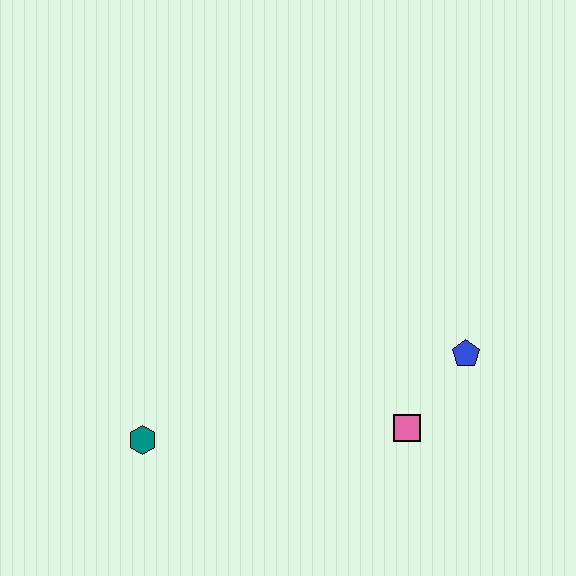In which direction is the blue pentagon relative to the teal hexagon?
The blue pentagon is to the right of the teal hexagon.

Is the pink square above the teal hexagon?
Yes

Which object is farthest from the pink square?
The teal hexagon is farthest from the pink square.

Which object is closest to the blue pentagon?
The pink square is closest to the blue pentagon.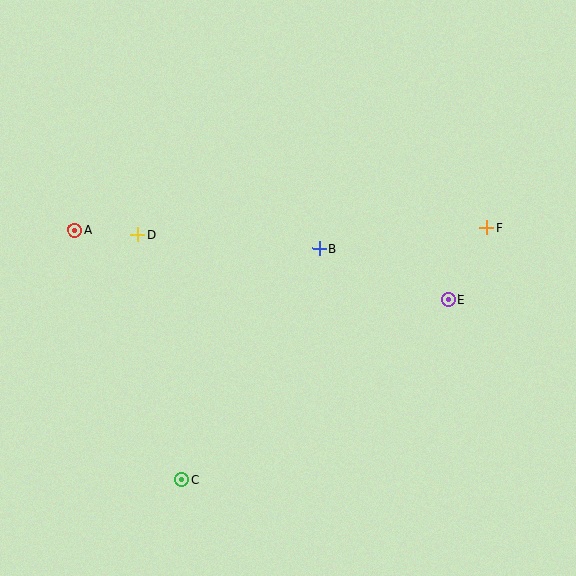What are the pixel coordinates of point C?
Point C is at (182, 480).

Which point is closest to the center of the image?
Point B at (319, 248) is closest to the center.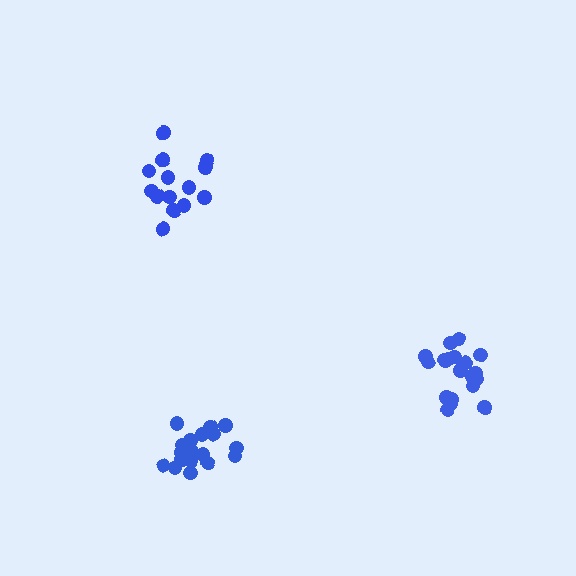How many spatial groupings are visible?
There are 3 spatial groupings.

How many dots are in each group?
Group 1: 14 dots, Group 2: 19 dots, Group 3: 19 dots (52 total).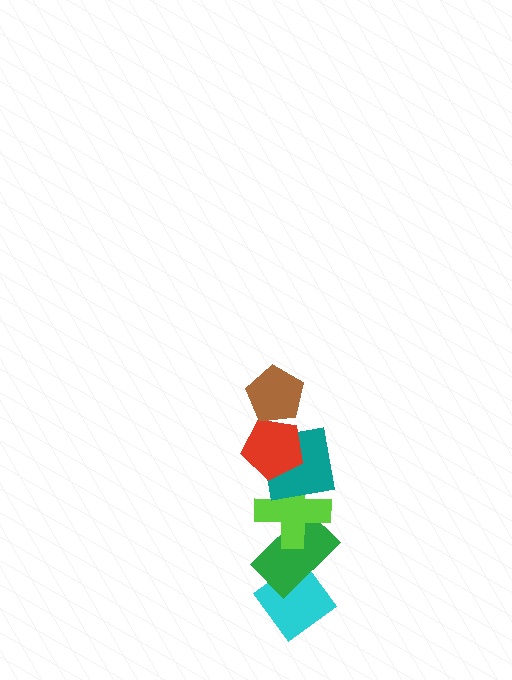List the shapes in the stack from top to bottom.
From top to bottom: the brown pentagon, the red pentagon, the teal square, the lime cross, the green rectangle, the cyan diamond.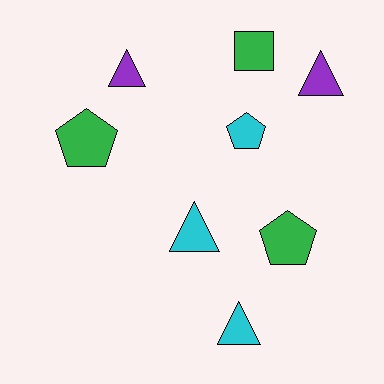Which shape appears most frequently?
Triangle, with 4 objects.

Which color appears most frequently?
Cyan, with 3 objects.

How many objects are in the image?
There are 8 objects.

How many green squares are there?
There is 1 green square.